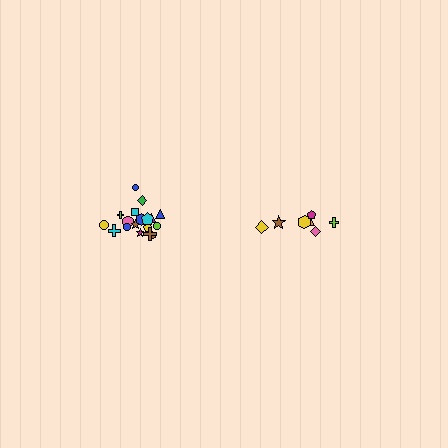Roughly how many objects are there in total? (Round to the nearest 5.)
Roughly 25 objects in total.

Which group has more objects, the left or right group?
The left group.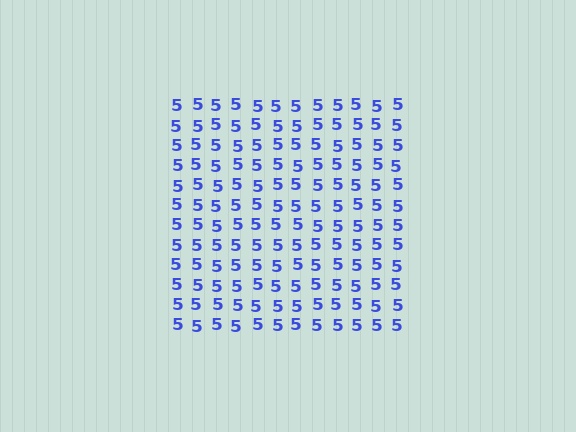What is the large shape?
The large shape is a square.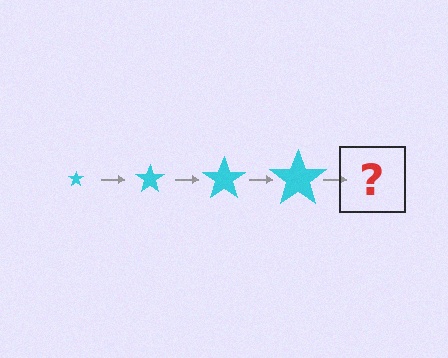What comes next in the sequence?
The next element should be a cyan star, larger than the previous one.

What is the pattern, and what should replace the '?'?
The pattern is that the star gets progressively larger each step. The '?' should be a cyan star, larger than the previous one.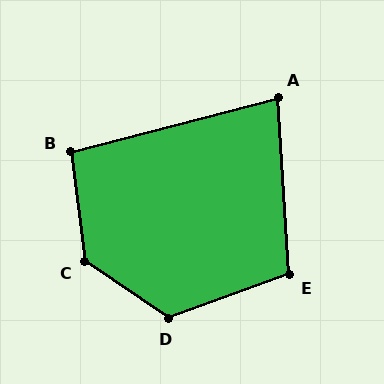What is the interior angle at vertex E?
Approximately 106 degrees (obtuse).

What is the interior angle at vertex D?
Approximately 127 degrees (obtuse).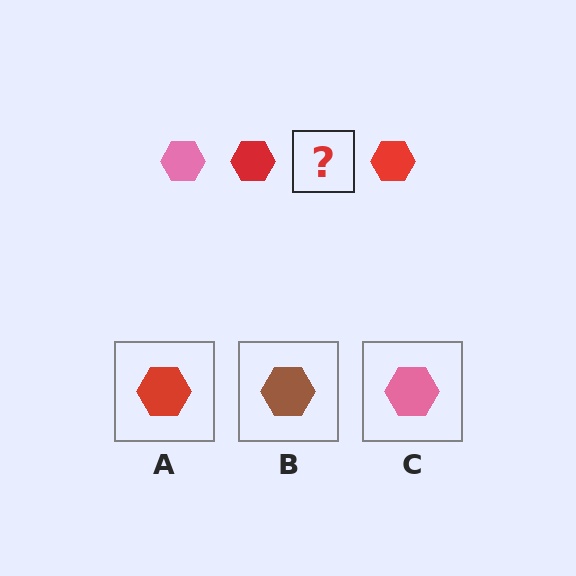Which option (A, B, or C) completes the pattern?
C.